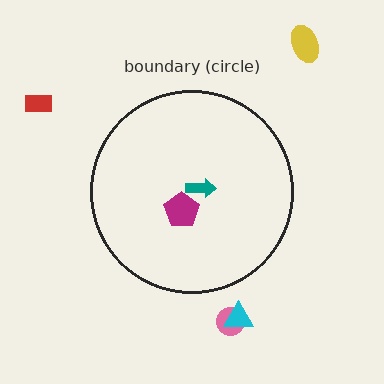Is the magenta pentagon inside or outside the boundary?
Inside.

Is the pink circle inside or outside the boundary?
Outside.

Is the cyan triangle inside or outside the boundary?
Outside.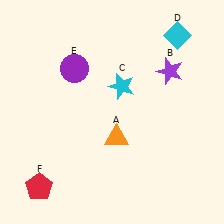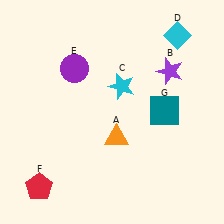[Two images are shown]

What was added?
A teal square (G) was added in Image 2.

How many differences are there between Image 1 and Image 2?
There is 1 difference between the two images.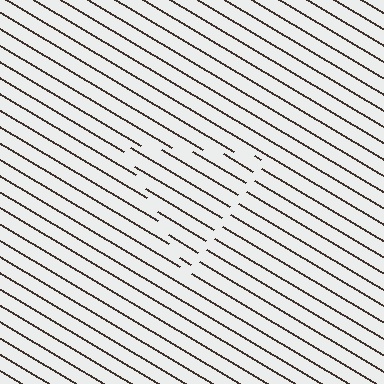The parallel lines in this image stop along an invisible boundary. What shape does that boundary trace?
An illusory triangle. The interior of the shape contains the same grating, shifted by half a period — the contour is defined by the phase discontinuity where line-ends from the inner and outer gratings abut.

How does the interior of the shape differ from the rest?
The interior of the shape contains the same grating, shifted by half a period — the contour is defined by the phase discontinuity where line-ends from the inner and outer gratings abut.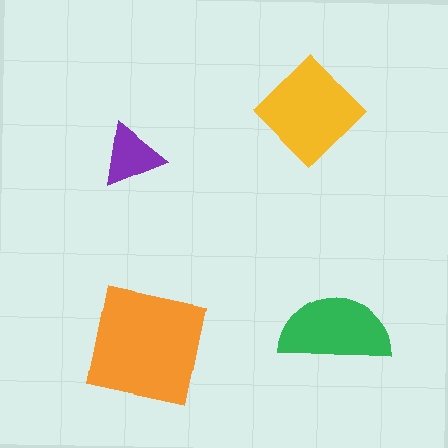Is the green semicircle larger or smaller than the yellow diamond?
Smaller.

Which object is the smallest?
The purple triangle.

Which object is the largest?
The orange square.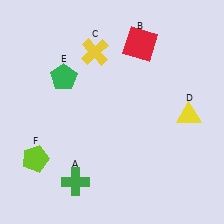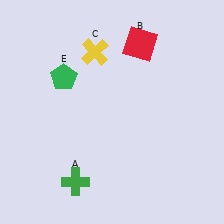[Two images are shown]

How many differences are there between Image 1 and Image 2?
There are 2 differences between the two images.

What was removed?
The lime pentagon (F), the yellow triangle (D) were removed in Image 2.